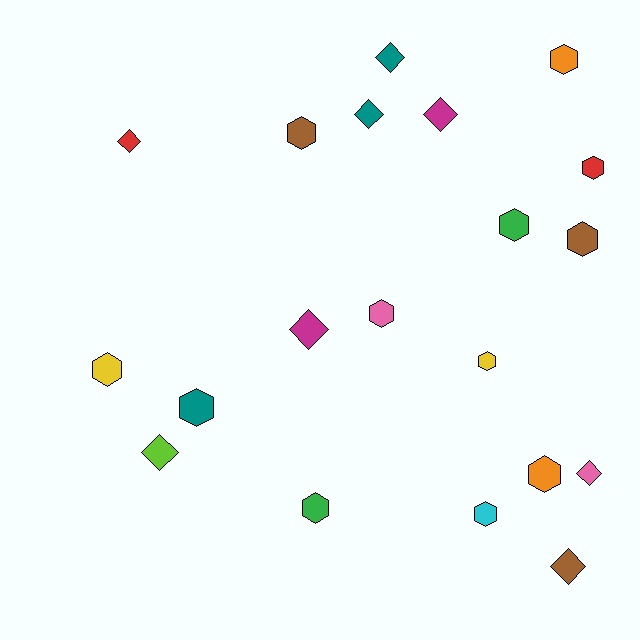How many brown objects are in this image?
There are 3 brown objects.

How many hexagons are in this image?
There are 12 hexagons.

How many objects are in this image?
There are 20 objects.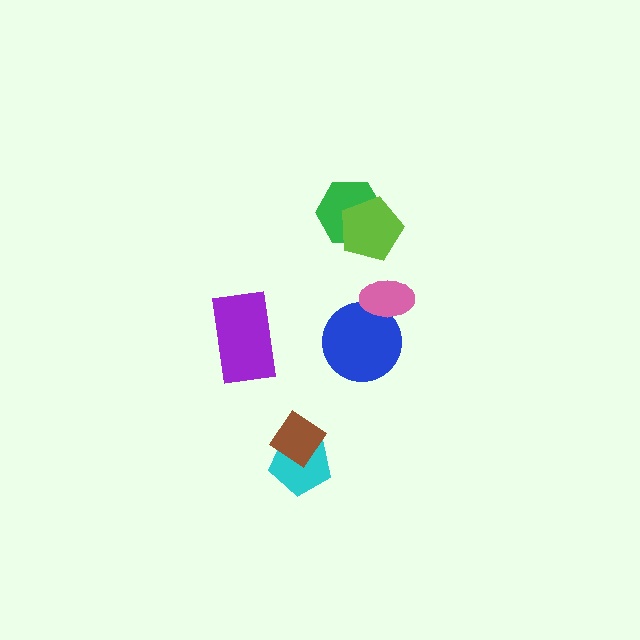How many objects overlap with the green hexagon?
1 object overlaps with the green hexagon.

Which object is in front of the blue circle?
The pink ellipse is in front of the blue circle.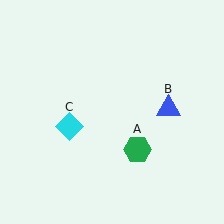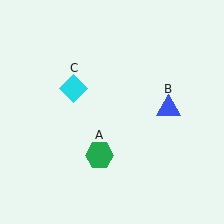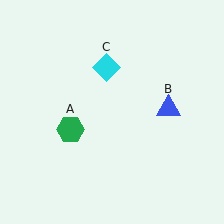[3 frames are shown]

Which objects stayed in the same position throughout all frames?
Blue triangle (object B) remained stationary.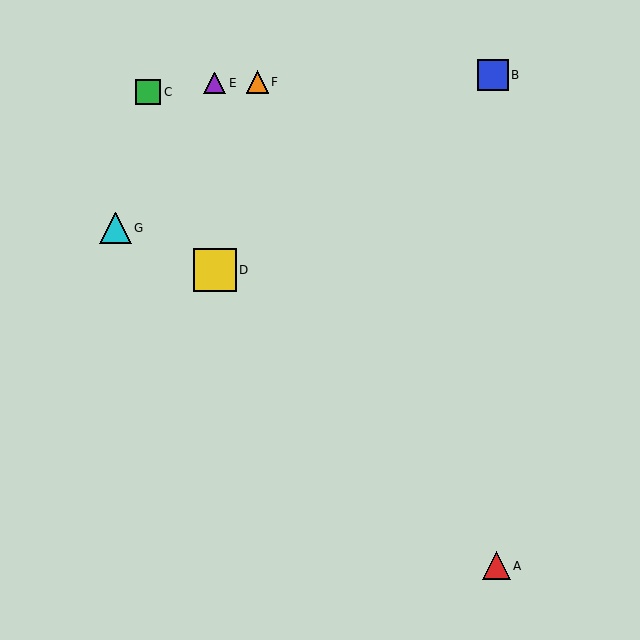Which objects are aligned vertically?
Objects D, E are aligned vertically.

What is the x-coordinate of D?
Object D is at x≈215.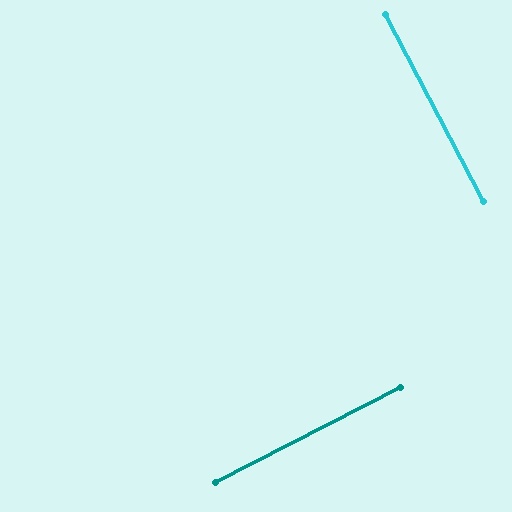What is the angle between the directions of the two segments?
Approximately 90 degrees.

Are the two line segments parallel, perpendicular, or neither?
Perpendicular — they meet at approximately 90°.